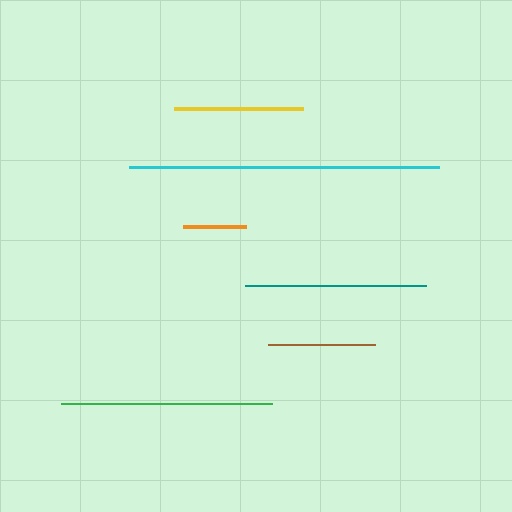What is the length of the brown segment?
The brown segment is approximately 106 pixels long.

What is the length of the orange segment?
The orange segment is approximately 63 pixels long.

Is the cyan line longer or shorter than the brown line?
The cyan line is longer than the brown line.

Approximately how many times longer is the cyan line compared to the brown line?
The cyan line is approximately 2.9 times the length of the brown line.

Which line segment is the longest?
The cyan line is the longest at approximately 310 pixels.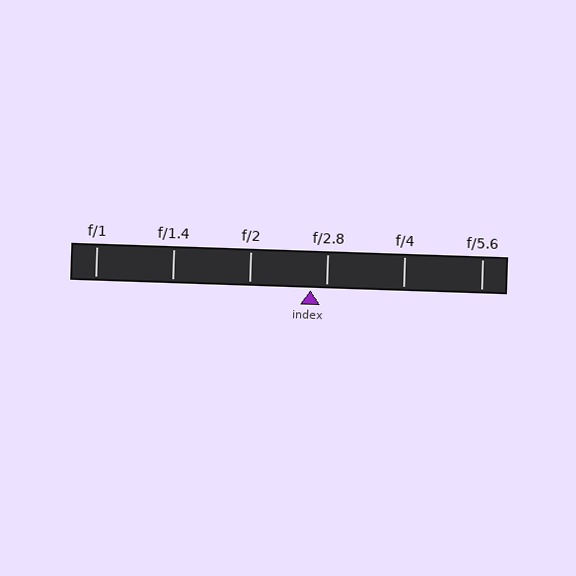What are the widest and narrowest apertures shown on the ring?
The widest aperture shown is f/1 and the narrowest is f/5.6.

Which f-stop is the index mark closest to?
The index mark is closest to f/2.8.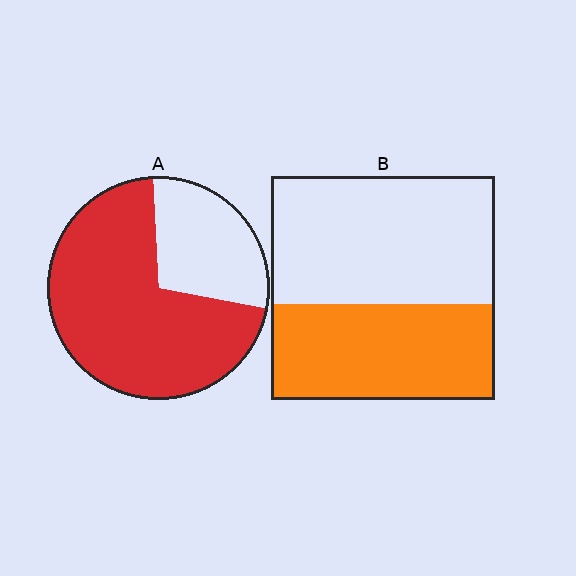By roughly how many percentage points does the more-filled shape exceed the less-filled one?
By roughly 30 percentage points (A over B).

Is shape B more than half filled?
No.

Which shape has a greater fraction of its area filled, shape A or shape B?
Shape A.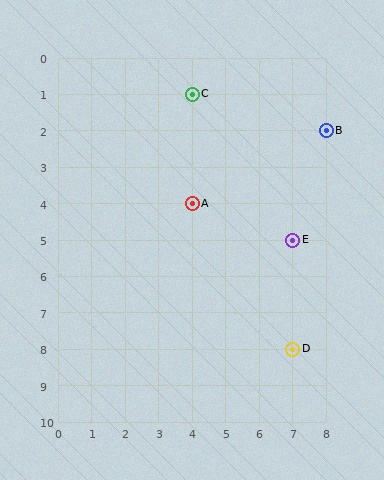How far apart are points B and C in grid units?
Points B and C are 4 columns and 1 row apart (about 4.1 grid units diagonally).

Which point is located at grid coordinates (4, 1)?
Point C is at (4, 1).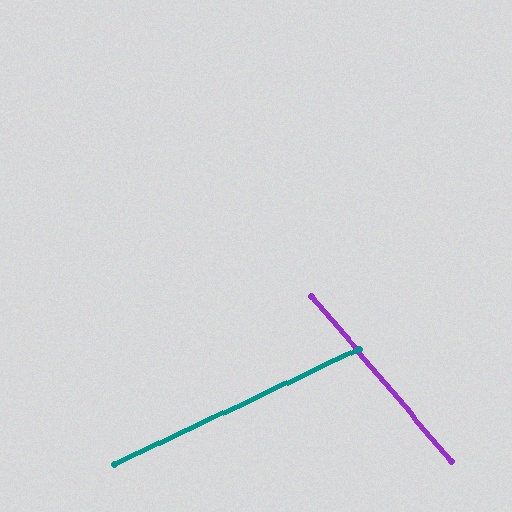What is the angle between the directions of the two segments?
Approximately 75 degrees.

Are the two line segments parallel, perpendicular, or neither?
Neither parallel nor perpendicular — they differ by about 75°.